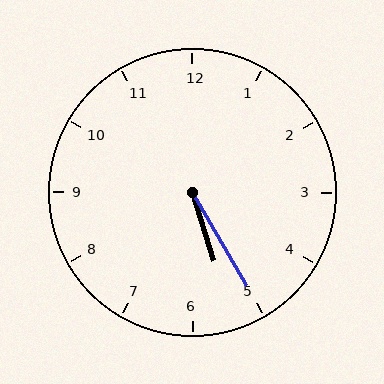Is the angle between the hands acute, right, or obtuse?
It is acute.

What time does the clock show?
5:25.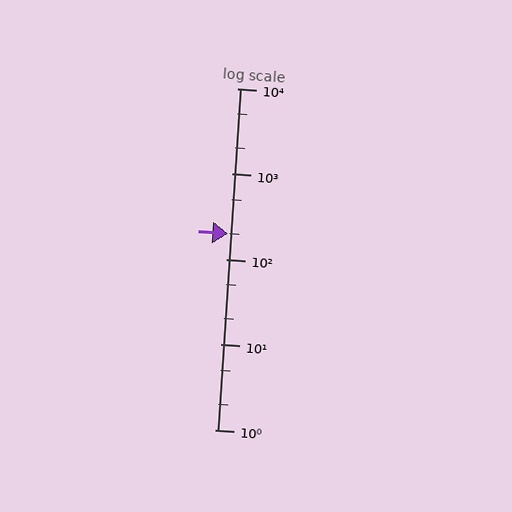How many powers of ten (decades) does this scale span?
The scale spans 4 decades, from 1 to 10000.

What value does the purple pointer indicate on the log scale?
The pointer indicates approximately 200.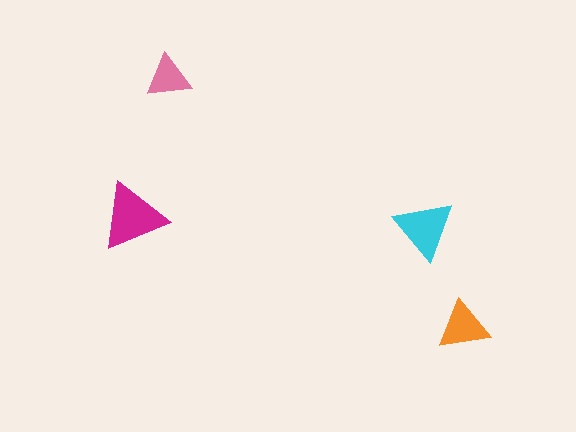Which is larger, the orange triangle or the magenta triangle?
The magenta one.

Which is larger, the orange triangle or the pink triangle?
The orange one.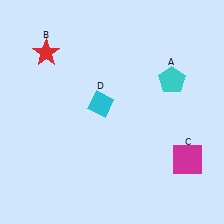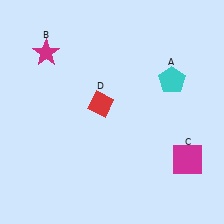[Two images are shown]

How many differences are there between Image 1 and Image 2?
There are 2 differences between the two images.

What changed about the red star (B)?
In Image 1, B is red. In Image 2, it changed to magenta.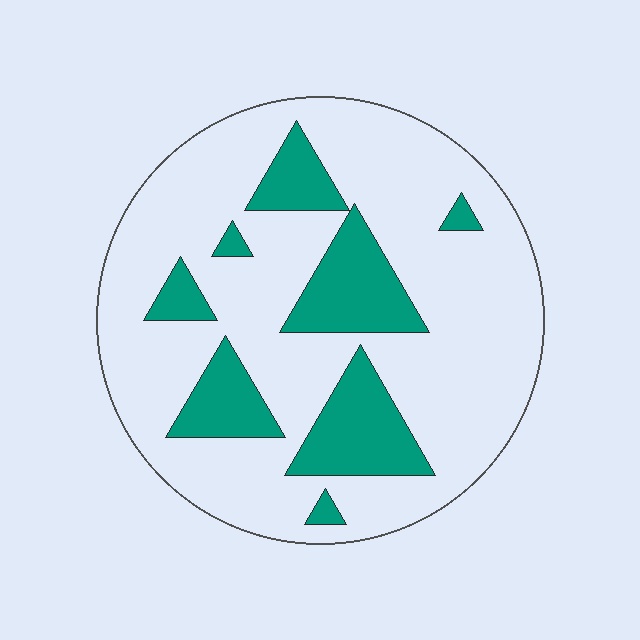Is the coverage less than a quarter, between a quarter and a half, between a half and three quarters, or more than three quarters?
Less than a quarter.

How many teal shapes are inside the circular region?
8.